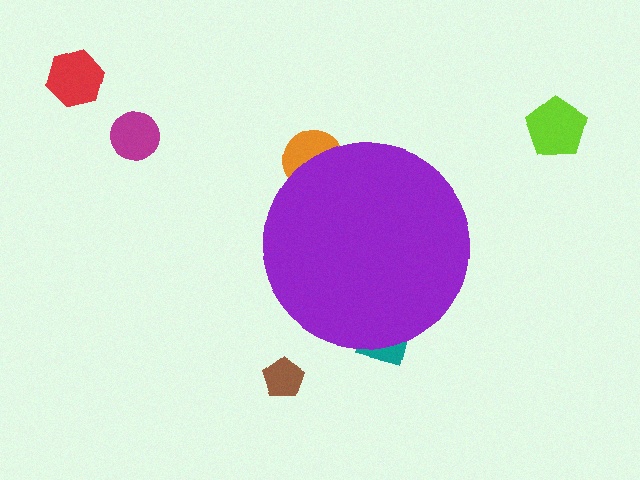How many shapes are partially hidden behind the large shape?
2 shapes are partially hidden.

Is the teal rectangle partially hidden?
Yes, the teal rectangle is partially hidden behind the purple circle.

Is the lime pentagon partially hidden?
No, the lime pentagon is fully visible.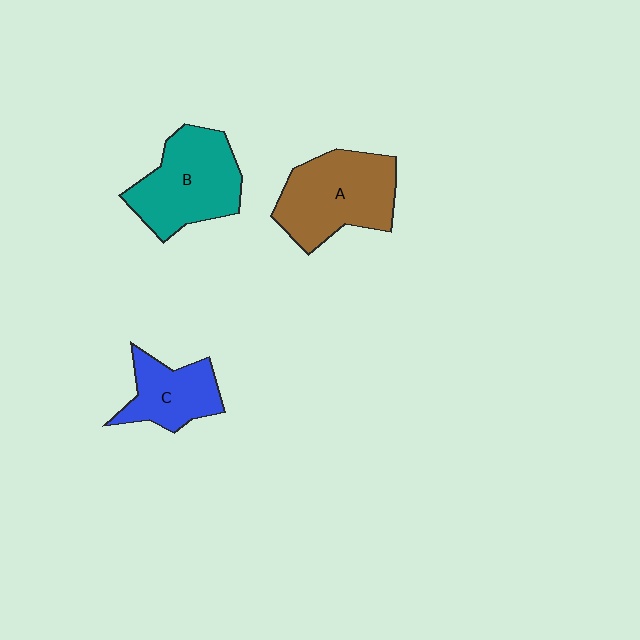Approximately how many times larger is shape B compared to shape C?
Approximately 1.5 times.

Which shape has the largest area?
Shape A (brown).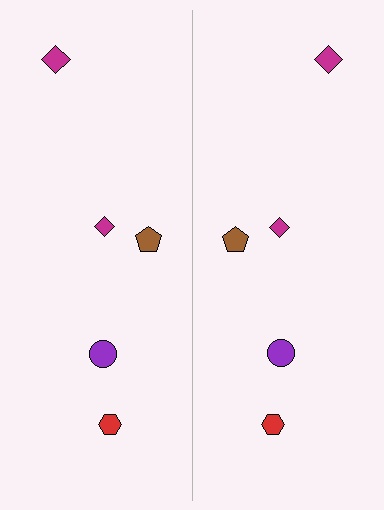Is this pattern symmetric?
Yes, this pattern has bilateral (reflection) symmetry.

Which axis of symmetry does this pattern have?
The pattern has a vertical axis of symmetry running through the center of the image.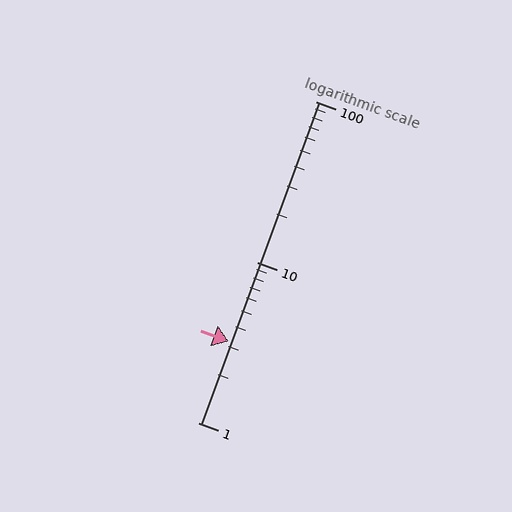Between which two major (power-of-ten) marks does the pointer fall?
The pointer is between 1 and 10.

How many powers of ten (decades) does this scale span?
The scale spans 2 decades, from 1 to 100.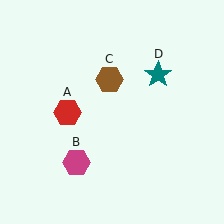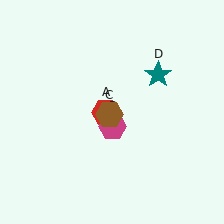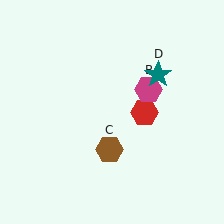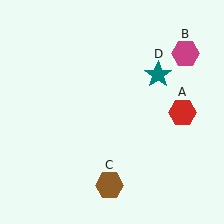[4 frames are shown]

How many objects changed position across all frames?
3 objects changed position: red hexagon (object A), magenta hexagon (object B), brown hexagon (object C).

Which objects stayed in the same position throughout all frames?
Teal star (object D) remained stationary.